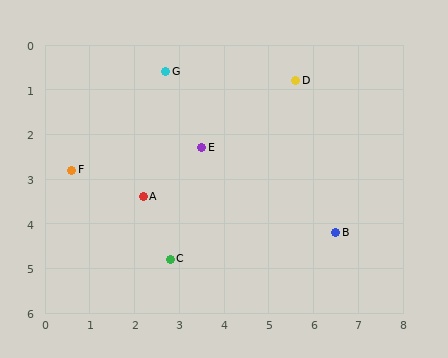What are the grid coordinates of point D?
Point D is at approximately (5.6, 0.8).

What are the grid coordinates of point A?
Point A is at approximately (2.2, 3.4).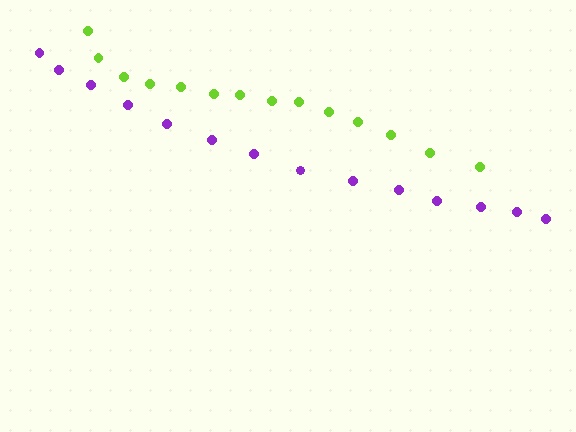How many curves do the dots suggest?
There are 2 distinct paths.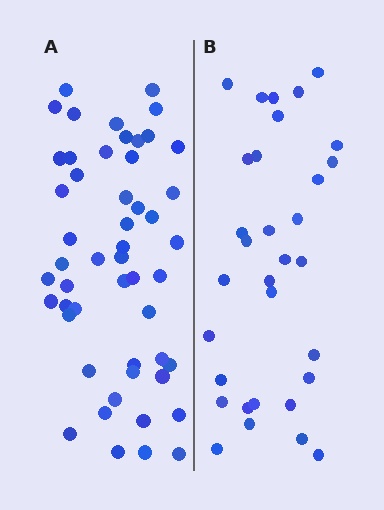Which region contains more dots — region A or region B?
Region A (the left region) has more dots.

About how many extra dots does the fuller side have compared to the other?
Region A has approximately 20 more dots than region B.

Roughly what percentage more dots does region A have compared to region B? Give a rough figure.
About 60% more.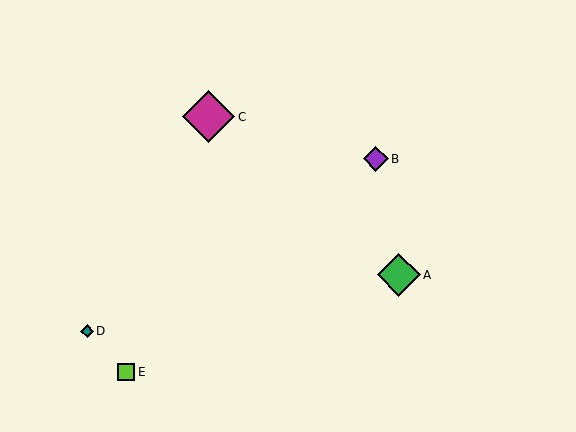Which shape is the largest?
The magenta diamond (labeled C) is the largest.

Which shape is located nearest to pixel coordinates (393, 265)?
The green diamond (labeled A) at (399, 275) is nearest to that location.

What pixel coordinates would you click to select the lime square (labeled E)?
Click at (126, 372) to select the lime square E.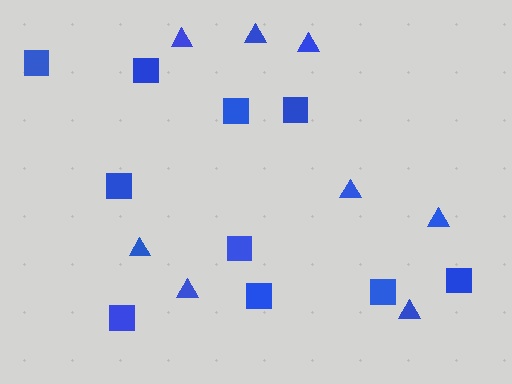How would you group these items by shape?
There are 2 groups: one group of squares (10) and one group of triangles (8).